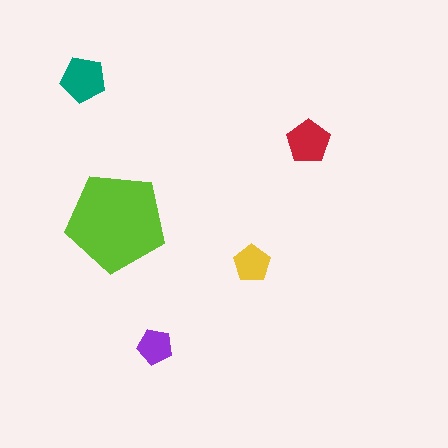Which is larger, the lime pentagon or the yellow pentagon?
The lime one.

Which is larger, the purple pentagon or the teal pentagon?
The teal one.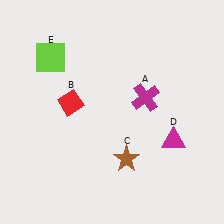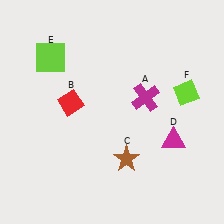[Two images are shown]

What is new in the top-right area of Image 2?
A lime diamond (F) was added in the top-right area of Image 2.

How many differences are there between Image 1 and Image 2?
There is 1 difference between the two images.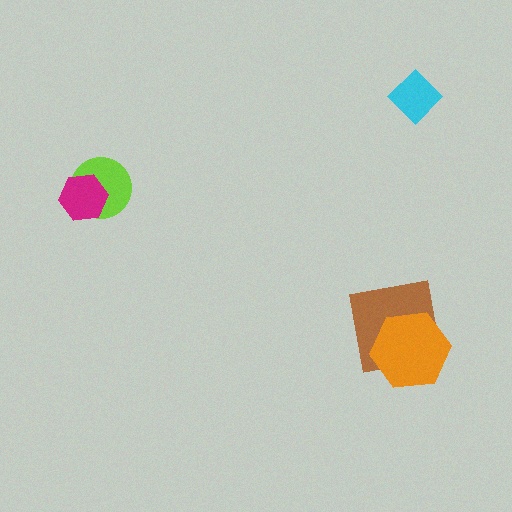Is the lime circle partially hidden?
Yes, it is partially covered by another shape.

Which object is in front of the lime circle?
The magenta hexagon is in front of the lime circle.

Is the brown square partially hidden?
Yes, it is partially covered by another shape.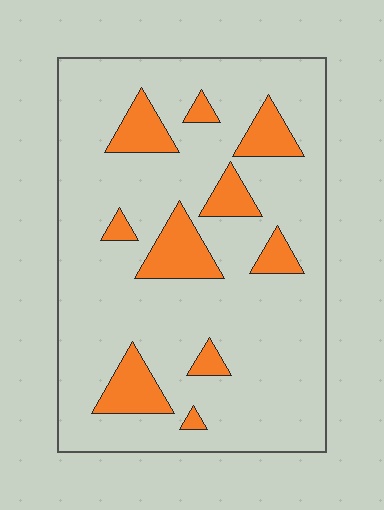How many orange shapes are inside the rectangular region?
10.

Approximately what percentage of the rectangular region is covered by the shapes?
Approximately 15%.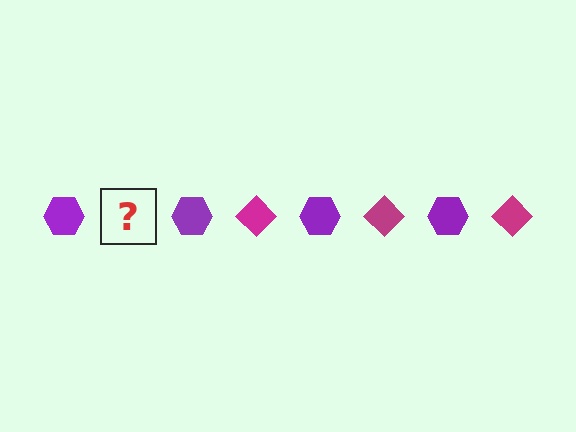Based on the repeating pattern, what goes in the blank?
The blank should be a magenta diamond.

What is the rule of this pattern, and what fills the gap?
The rule is that the pattern alternates between purple hexagon and magenta diamond. The gap should be filled with a magenta diamond.